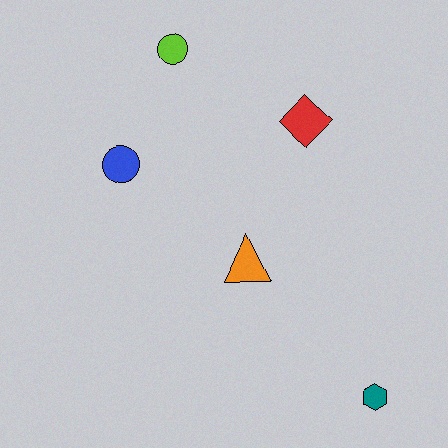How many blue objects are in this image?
There is 1 blue object.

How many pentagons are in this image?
There are no pentagons.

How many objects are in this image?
There are 5 objects.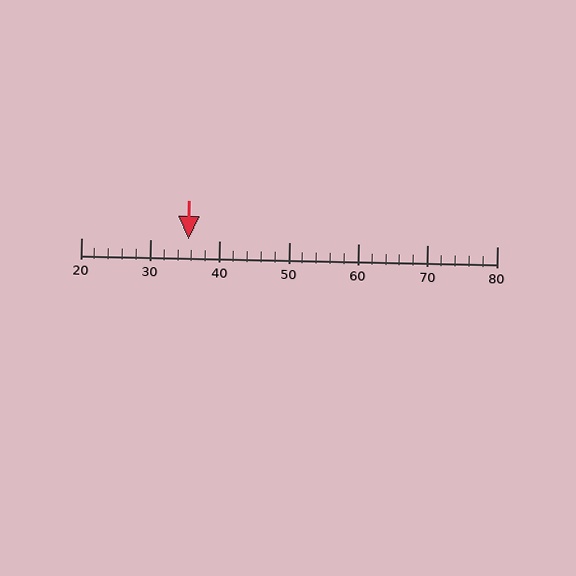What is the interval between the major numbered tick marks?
The major tick marks are spaced 10 units apart.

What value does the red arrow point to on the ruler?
The red arrow points to approximately 36.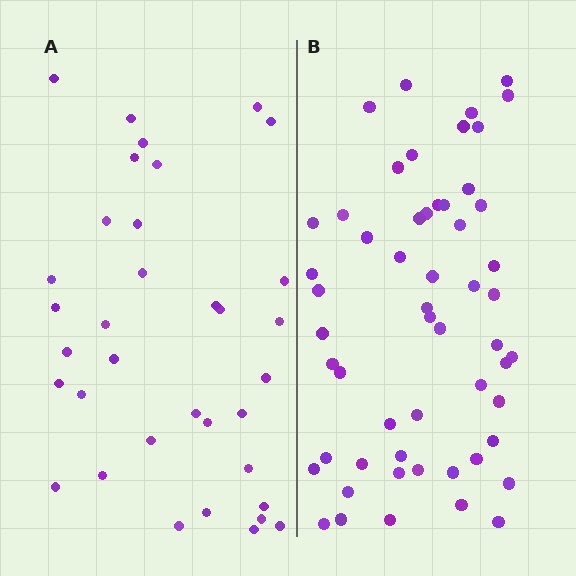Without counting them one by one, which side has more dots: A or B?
Region B (the right region) has more dots.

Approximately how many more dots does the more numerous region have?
Region B has approximately 20 more dots than region A.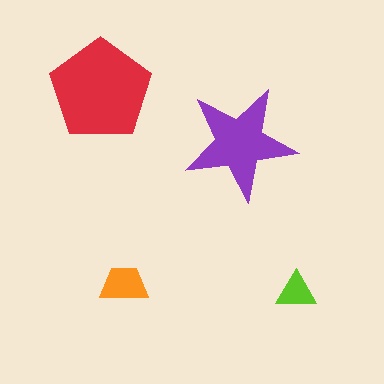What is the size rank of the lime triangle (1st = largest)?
4th.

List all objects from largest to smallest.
The red pentagon, the purple star, the orange trapezoid, the lime triangle.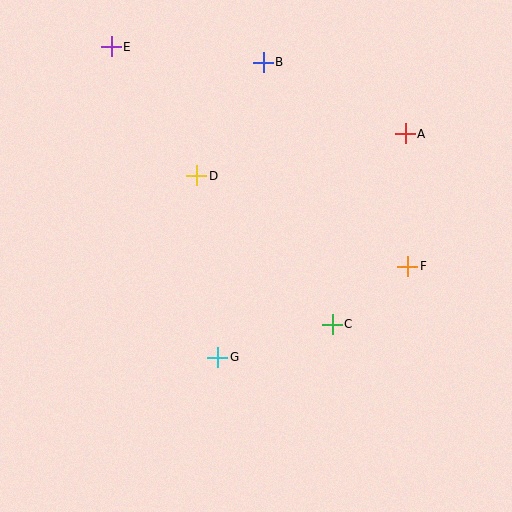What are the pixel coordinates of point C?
Point C is at (332, 324).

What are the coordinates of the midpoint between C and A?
The midpoint between C and A is at (369, 229).